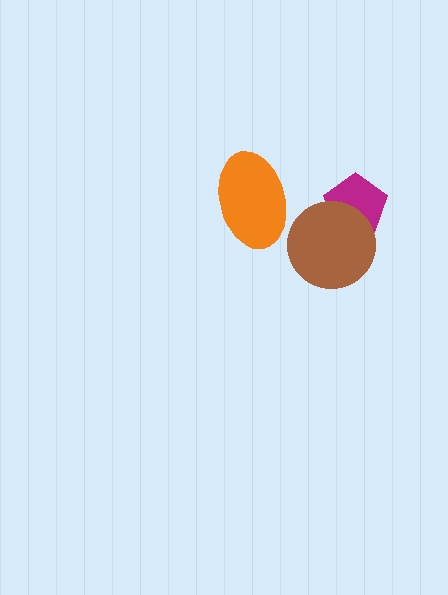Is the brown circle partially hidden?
No, no other shape covers it.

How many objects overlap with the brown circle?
1 object overlaps with the brown circle.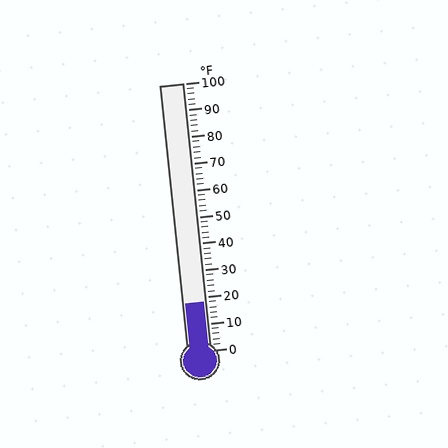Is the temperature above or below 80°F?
The temperature is below 80°F.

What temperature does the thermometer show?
The thermometer shows approximately 18°F.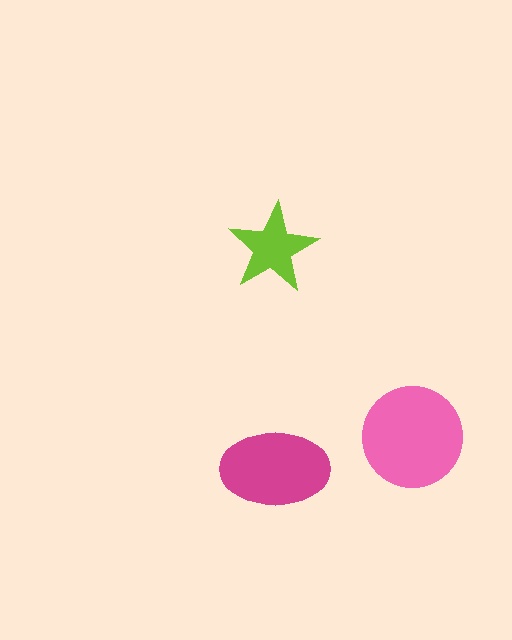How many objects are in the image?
There are 3 objects in the image.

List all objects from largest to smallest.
The pink circle, the magenta ellipse, the lime star.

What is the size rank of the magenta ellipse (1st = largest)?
2nd.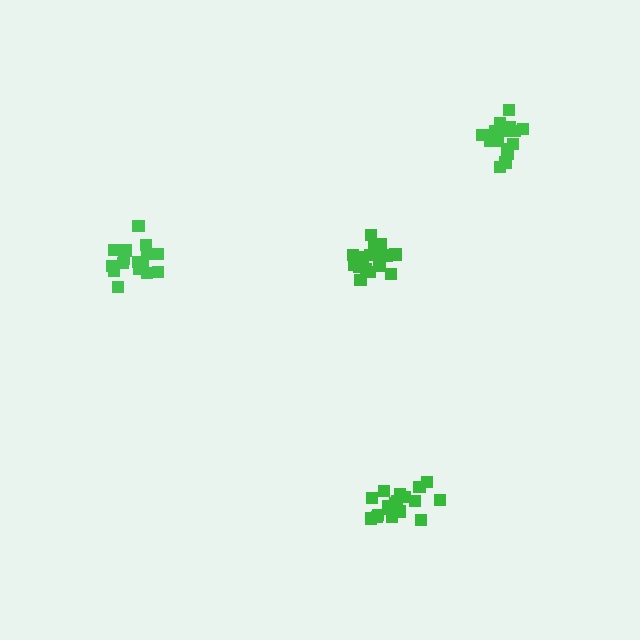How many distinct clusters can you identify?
There are 4 distinct clusters.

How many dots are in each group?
Group 1: 17 dots, Group 2: 18 dots, Group 3: 17 dots, Group 4: 15 dots (67 total).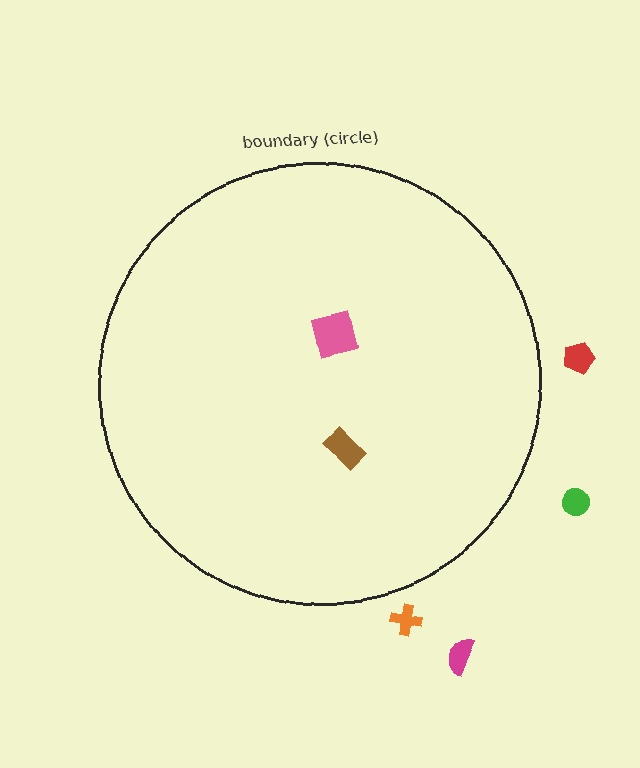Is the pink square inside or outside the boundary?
Inside.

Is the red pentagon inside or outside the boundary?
Outside.